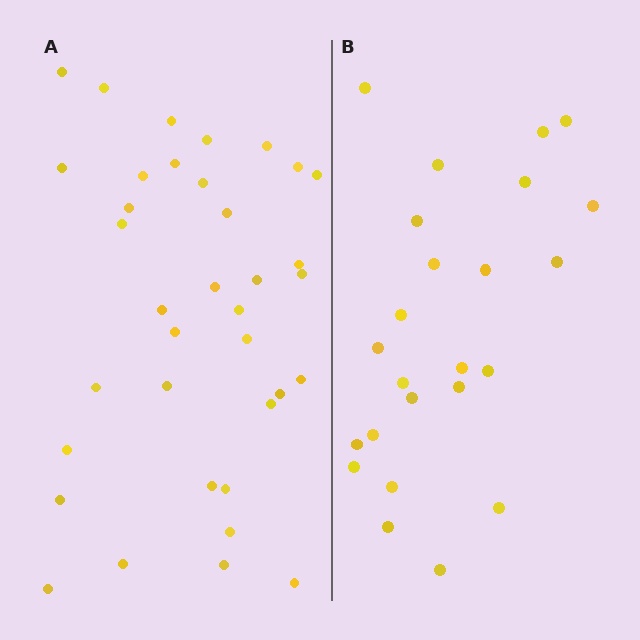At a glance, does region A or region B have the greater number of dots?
Region A (the left region) has more dots.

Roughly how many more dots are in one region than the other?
Region A has roughly 12 or so more dots than region B.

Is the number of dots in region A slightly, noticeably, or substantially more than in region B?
Region A has substantially more. The ratio is roughly 1.5 to 1.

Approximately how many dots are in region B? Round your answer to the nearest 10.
About 20 dots. (The exact count is 24, which rounds to 20.)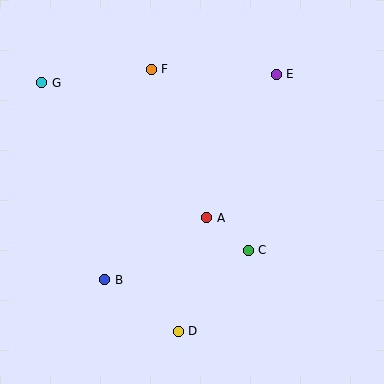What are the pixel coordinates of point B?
Point B is at (105, 280).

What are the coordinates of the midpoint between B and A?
The midpoint between B and A is at (156, 249).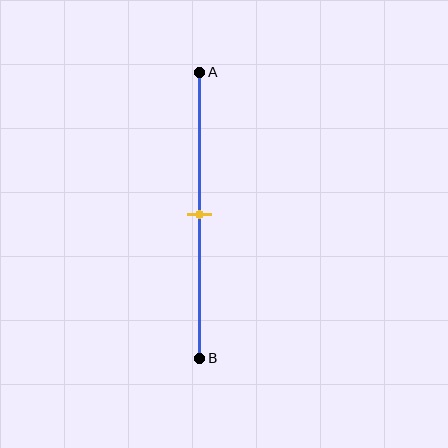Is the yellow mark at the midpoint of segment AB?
Yes, the mark is approximately at the midpoint.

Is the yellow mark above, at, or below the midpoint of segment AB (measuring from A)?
The yellow mark is approximately at the midpoint of segment AB.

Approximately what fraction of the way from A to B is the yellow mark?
The yellow mark is approximately 50% of the way from A to B.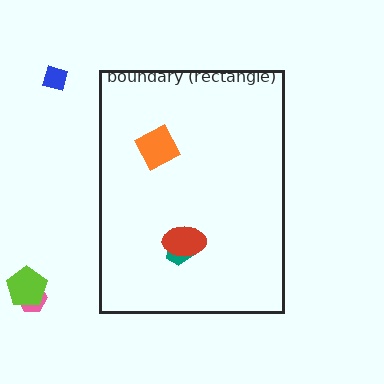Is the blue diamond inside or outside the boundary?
Outside.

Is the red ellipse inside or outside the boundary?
Inside.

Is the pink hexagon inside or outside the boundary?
Outside.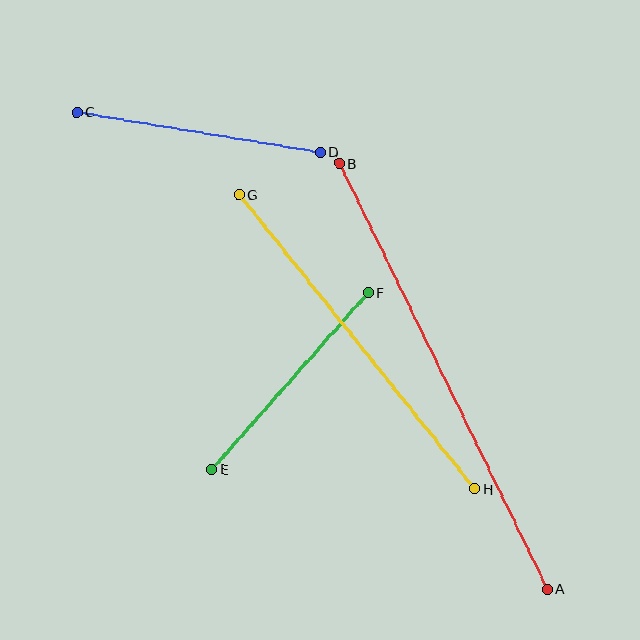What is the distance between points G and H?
The distance is approximately 377 pixels.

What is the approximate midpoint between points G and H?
The midpoint is at approximately (357, 342) pixels.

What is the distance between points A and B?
The distance is approximately 474 pixels.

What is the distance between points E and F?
The distance is approximately 236 pixels.